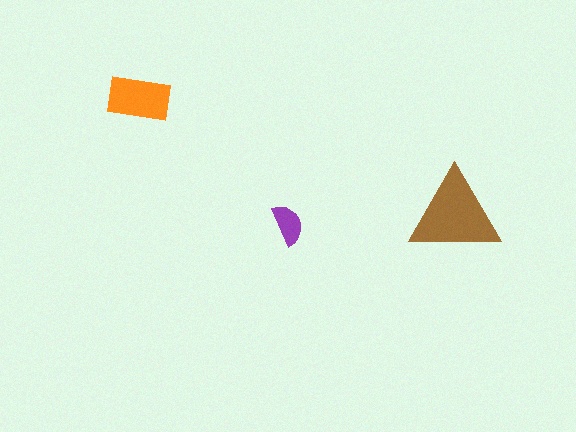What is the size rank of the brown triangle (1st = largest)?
1st.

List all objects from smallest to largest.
The purple semicircle, the orange rectangle, the brown triangle.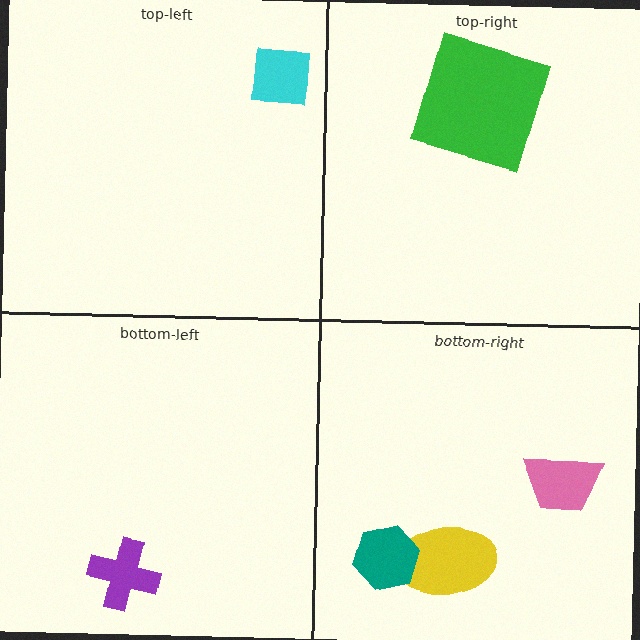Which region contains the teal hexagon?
The bottom-right region.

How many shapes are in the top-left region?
1.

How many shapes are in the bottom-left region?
1.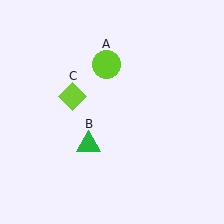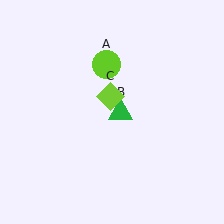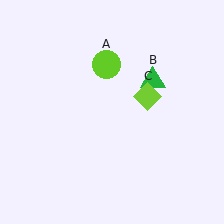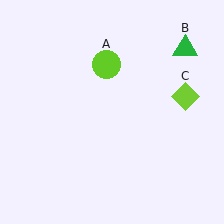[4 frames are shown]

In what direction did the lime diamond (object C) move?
The lime diamond (object C) moved right.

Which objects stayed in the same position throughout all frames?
Lime circle (object A) remained stationary.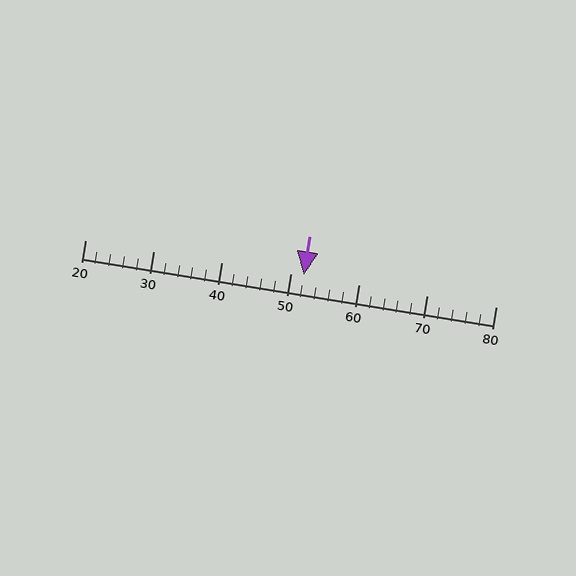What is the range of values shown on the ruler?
The ruler shows values from 20 to 80.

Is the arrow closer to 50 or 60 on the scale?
The arrow is closer to 50.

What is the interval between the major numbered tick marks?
The major tick marks are spaced 10 units apart.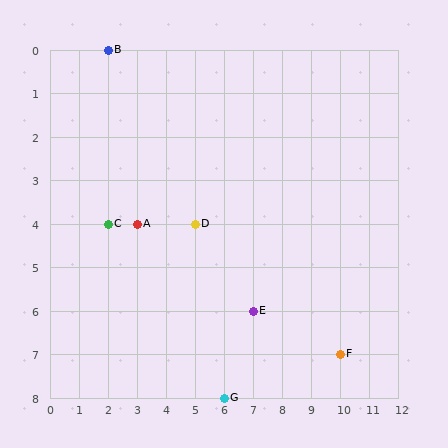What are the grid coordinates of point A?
Point A is at grid coordinates (3, 4).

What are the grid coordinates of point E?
Point E is at grid coordinates (7, 6).